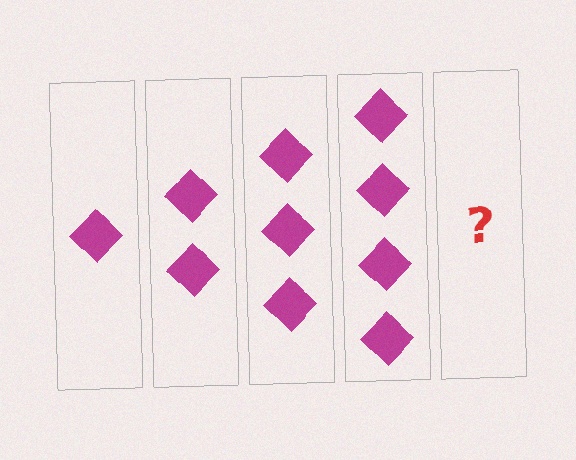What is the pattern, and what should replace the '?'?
The pattern is that each step adds one more diamond. The '?' should be 5 diamonds.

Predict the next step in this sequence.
The next step is 5 diamonds.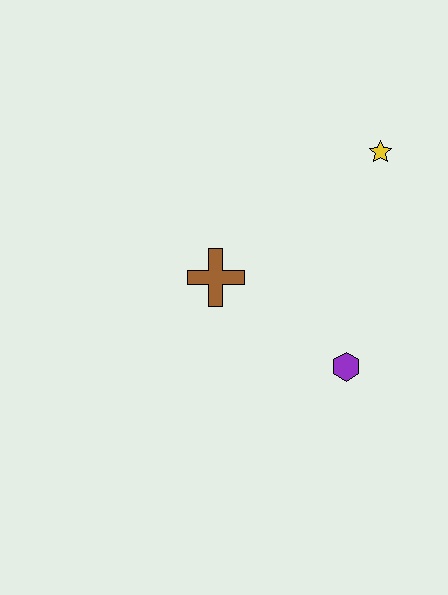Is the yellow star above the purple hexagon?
Yes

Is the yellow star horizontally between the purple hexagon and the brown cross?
No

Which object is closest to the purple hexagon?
The brown cross is closest to the purple hexagon.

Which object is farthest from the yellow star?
The purple hexagon is farthest from the yellow star.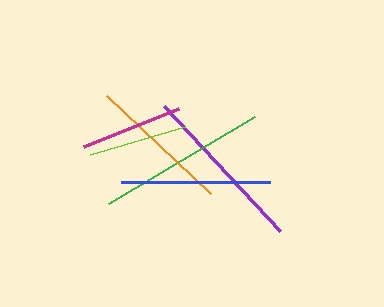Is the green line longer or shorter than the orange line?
The green line is longer than the orange line.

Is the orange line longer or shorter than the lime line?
The orange line is longer than the lime line.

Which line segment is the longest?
The purple line is the longest at approximately 171 pixels.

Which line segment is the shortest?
The lime line is the shortest at approximately 99 pixels.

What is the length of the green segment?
The green segment is approximately 170 pixels long.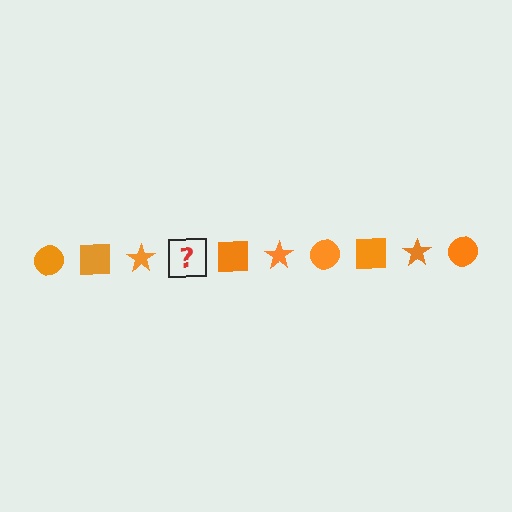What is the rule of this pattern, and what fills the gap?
The rule is that the pattern cycles through circle, square, star shapes in orange. The gap should be filled with an orange circle.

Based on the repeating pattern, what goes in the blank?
The blank should be an orange circle.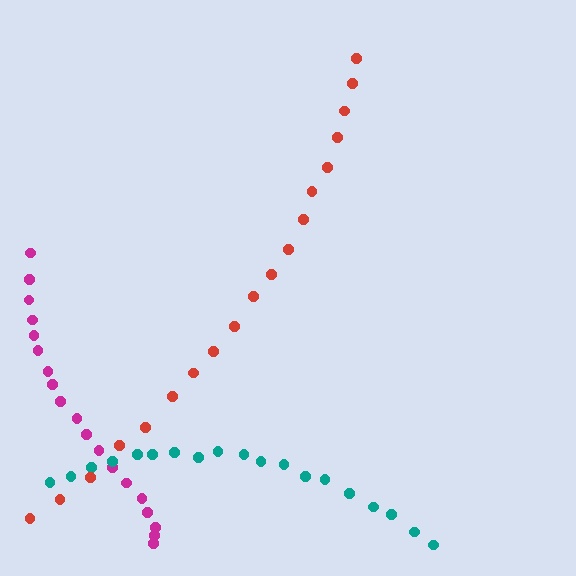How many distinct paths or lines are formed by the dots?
There are 3 distinct paths.